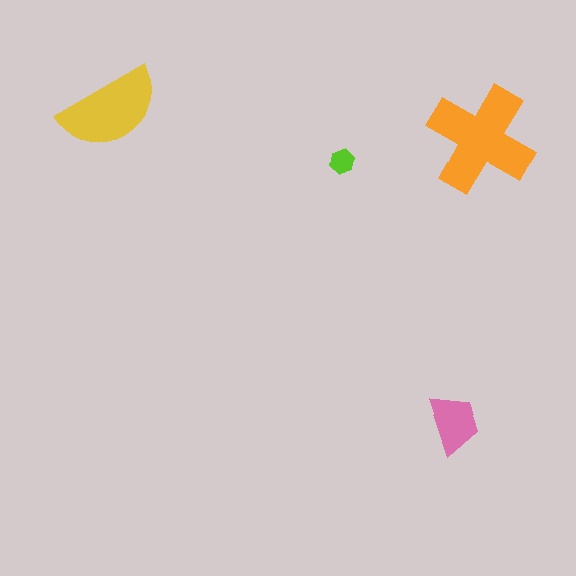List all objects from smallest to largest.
The lime hexagon, the pink trapezoid, the yellow semicircle, the orange cross.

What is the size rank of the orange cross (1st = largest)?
1st.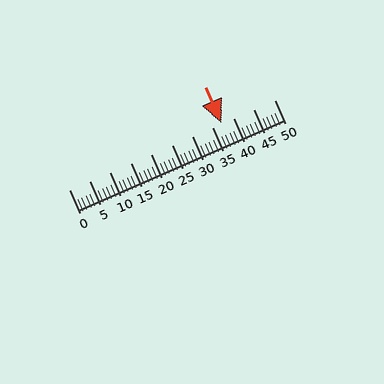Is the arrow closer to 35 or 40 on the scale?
The arrow is closer to 35.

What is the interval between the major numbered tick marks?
The major tick marks are spaced 5 units apart.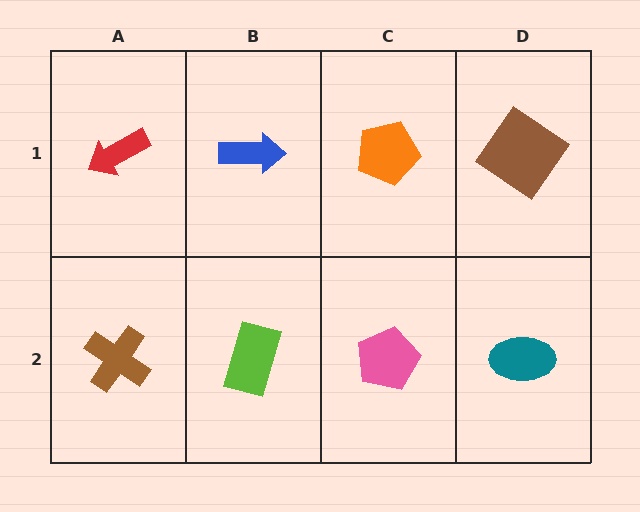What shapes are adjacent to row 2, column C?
An orange pentagon (row 1, column C), a lime rectangle (row 2, column B), a teal ellipse (row 2, column D).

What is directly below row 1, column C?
A pink pentagon.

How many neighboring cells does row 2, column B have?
3.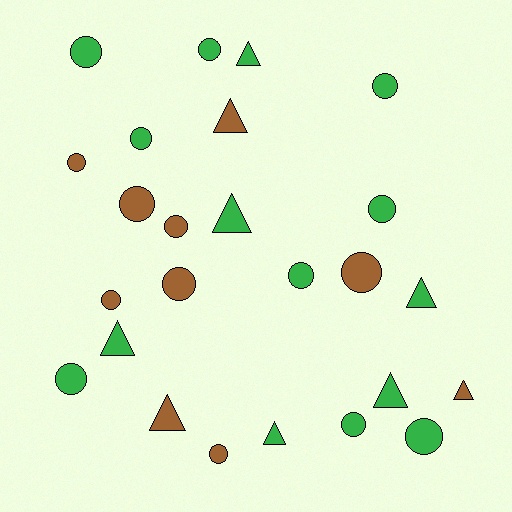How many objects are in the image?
There are 25 objects.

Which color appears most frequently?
Green, with 15 objects.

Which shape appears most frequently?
Circle, with 16 objects.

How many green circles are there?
There are 9 green circles.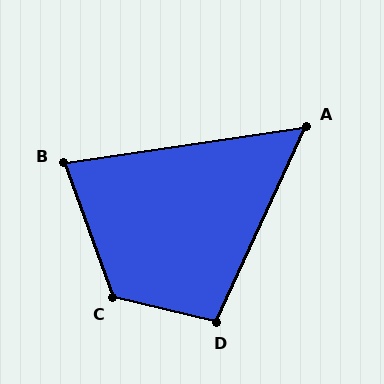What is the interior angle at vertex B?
Approximately 78 degrees (acute).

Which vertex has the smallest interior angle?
A, at approximately 57 degrees.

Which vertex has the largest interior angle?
C, at approximately 123 degrees.